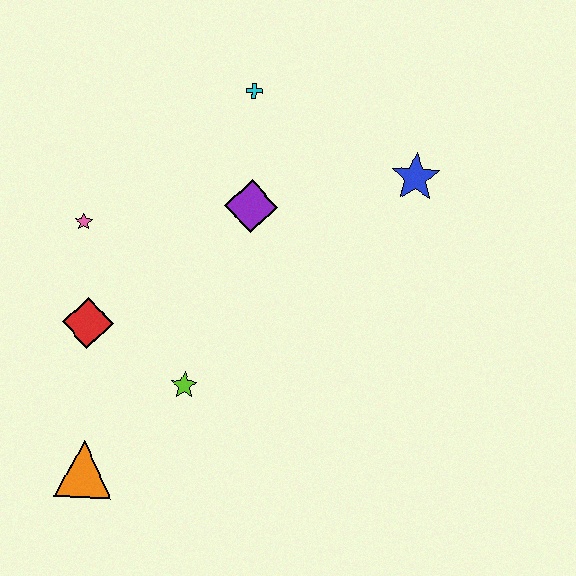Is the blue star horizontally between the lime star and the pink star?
No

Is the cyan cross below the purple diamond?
No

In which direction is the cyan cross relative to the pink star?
The cyan cross is to the right of the pink star.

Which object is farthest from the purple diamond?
The orange triangle is farthest from the purple diamond.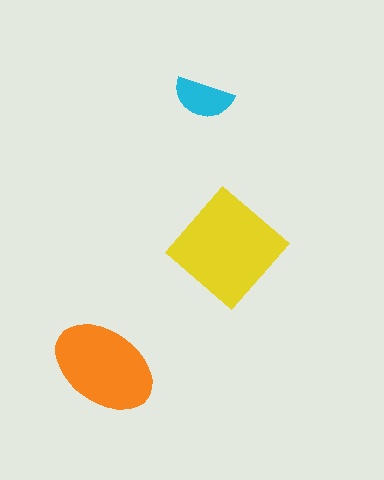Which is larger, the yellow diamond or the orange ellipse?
The yellow diamond.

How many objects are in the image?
There are 3 objects in the image.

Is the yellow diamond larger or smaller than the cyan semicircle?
Larger.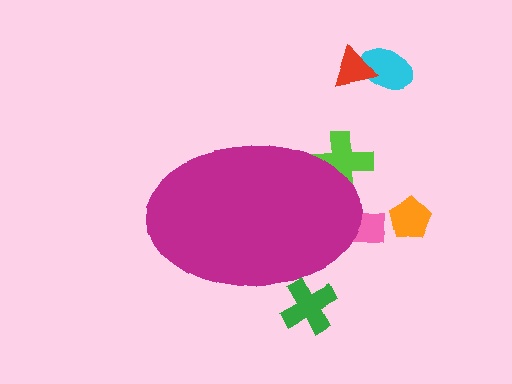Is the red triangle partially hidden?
No, the red triangle is fully visible.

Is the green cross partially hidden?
Yes, the green cross is partially hidden behind the magenta ellipse.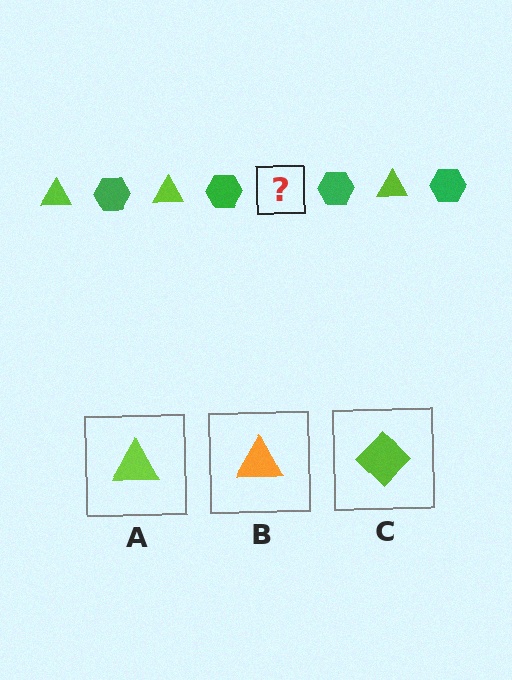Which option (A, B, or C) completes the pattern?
A.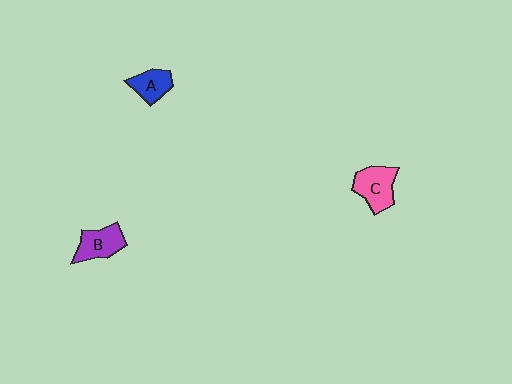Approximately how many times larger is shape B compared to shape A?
Approximately 1.3 times.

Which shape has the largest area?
Shape C (pink).